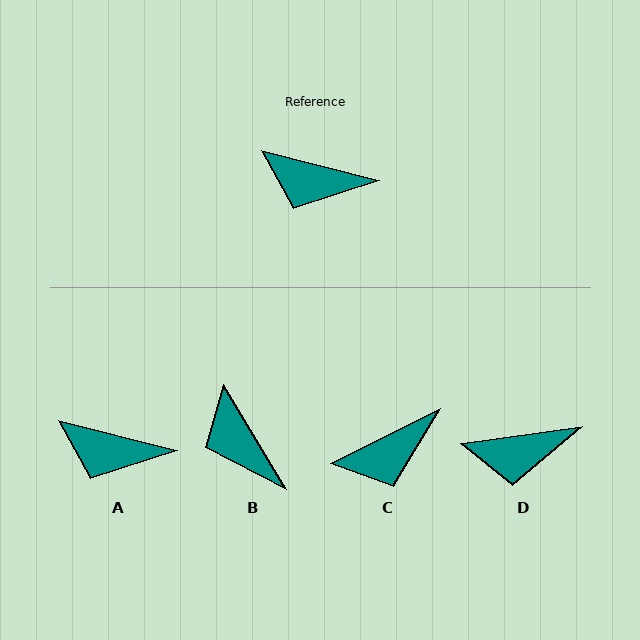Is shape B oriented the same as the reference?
No, it is off by about 45 degrees.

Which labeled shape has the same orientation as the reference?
A.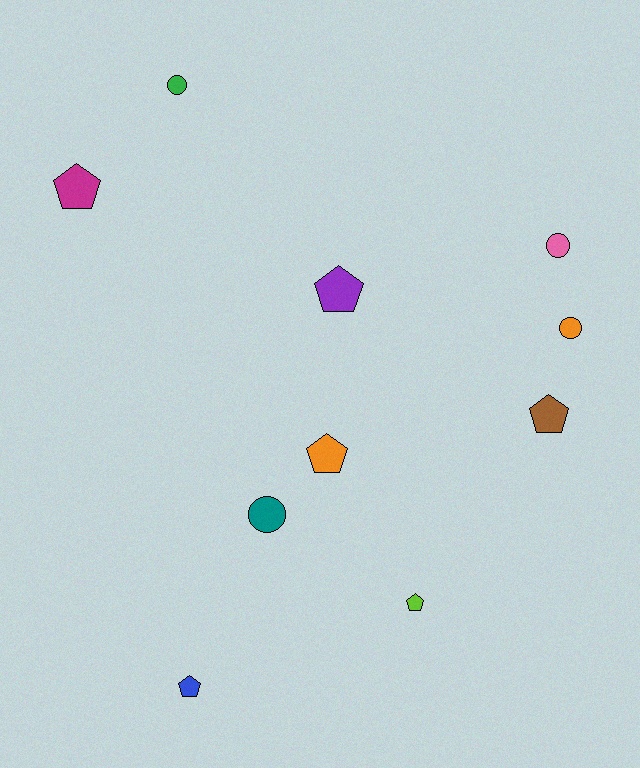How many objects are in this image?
There are 10 objects.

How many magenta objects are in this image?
There is 1 magenta object.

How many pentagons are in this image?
There are 6 pentagons.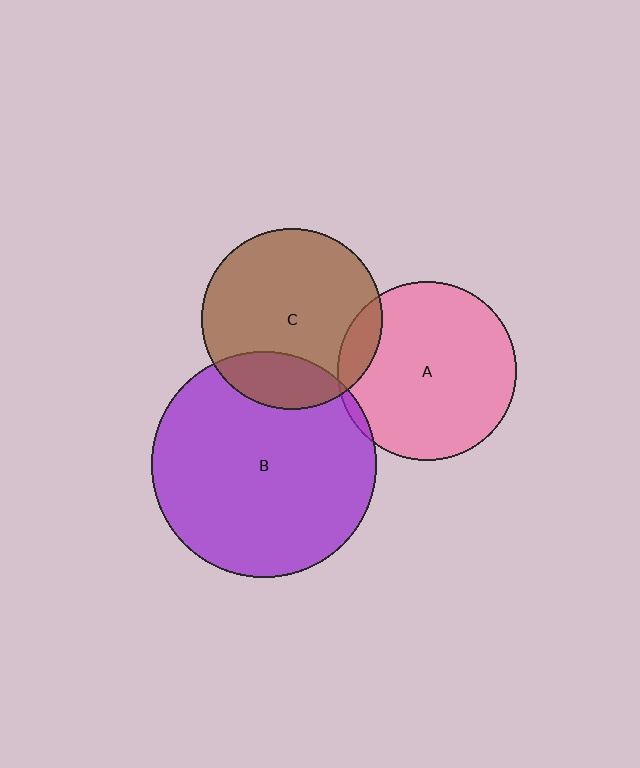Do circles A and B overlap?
Yes.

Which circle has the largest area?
Circle B (purple).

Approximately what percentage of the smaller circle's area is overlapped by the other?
Approximately 5%.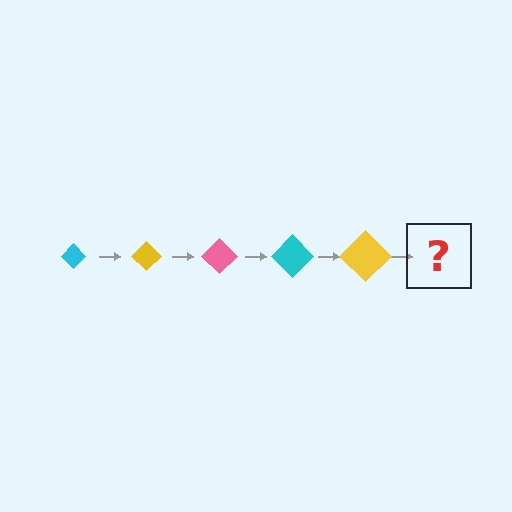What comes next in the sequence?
The next element should be a pink diamond, larger than the previous one.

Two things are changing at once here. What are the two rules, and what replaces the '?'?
The two rules are that the diamond grows larger each step and the color cycles through cyan, yellow, and pink. The '?' should be a pink diamond, larger than the previous one.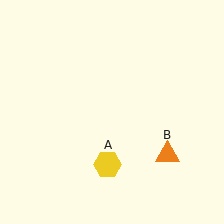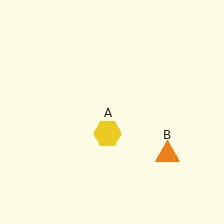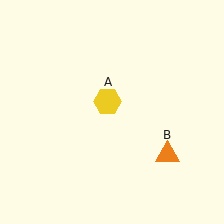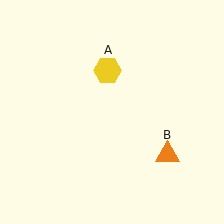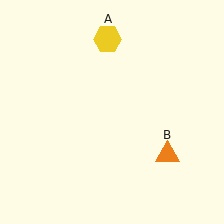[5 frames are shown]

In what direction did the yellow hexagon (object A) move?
The yellow hexagon (object A) moved up.